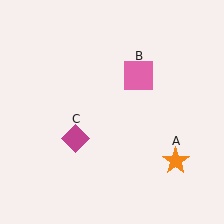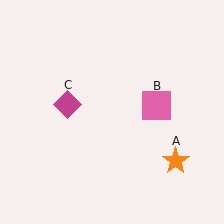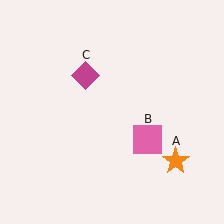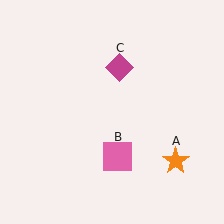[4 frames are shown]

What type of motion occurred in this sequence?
The pink square (object B), magenta diamond (object C) rotated clockwise around the center of the scene.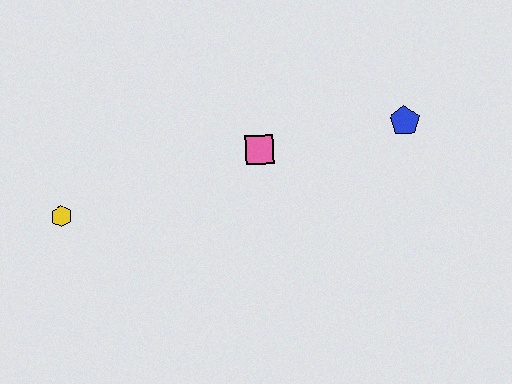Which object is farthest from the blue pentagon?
The yellow hexagon is farthest from the blue pentagon.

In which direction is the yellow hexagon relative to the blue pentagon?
The yellow hexagon is to the left of the blue pentagon.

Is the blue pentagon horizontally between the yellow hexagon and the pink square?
No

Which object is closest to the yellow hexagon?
The pink square is closest to the yellow hexagon.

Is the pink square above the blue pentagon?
No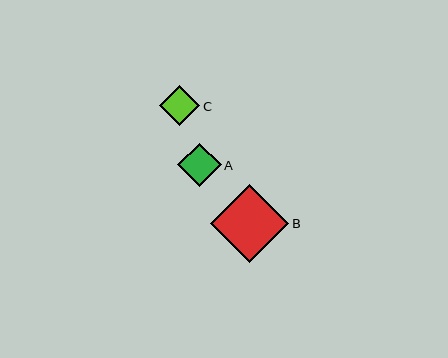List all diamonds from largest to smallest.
From largest to smallest: B, A, C.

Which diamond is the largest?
Diamond B is the largest with a size of approximately 78 pixels.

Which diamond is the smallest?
Diamond C is the smallest with a size of approximately 40 pixels.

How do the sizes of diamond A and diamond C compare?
Diamond A and diamond C are approximately the same size.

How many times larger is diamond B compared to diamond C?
Diamond B is approximately 2.0 times the size of diamond C.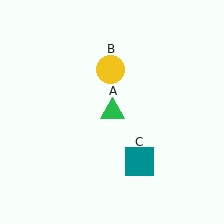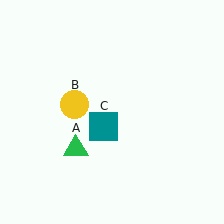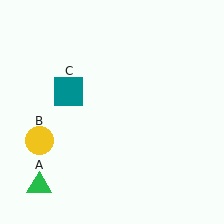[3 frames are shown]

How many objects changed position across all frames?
3 objects changed position: green triangle (object A), yellow circle (object B), teal square (object C).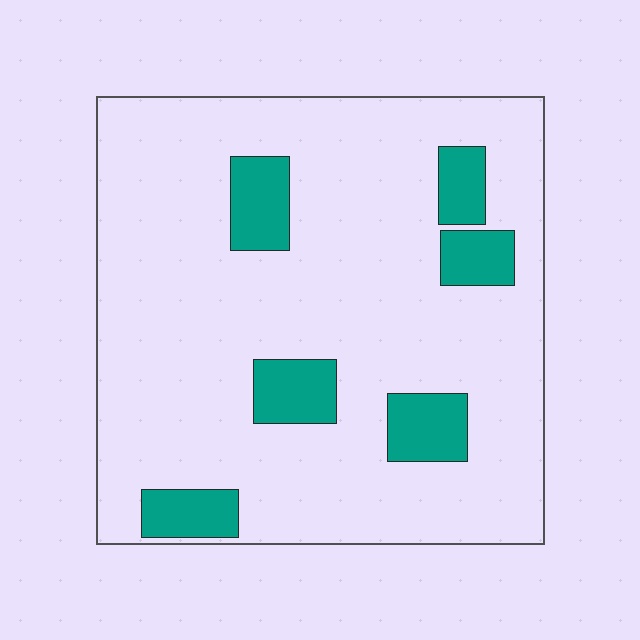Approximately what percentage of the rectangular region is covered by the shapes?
Approximately 15%.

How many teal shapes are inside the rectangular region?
6.